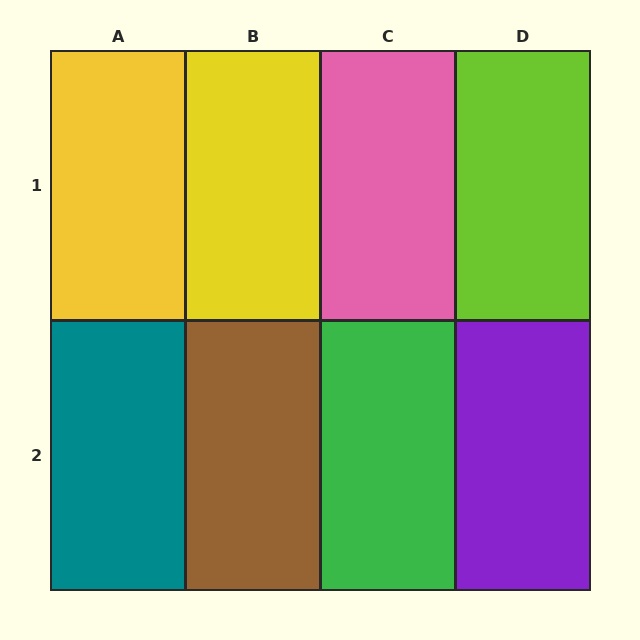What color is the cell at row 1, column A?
Yellow.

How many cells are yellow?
2 cells are yellow.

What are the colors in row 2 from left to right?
Teal, brown, green, purple.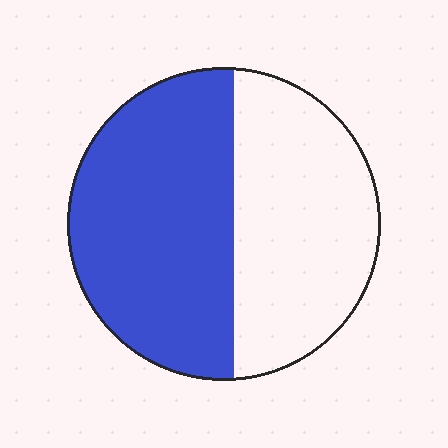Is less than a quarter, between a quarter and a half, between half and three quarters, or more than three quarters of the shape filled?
Between half and three quarters.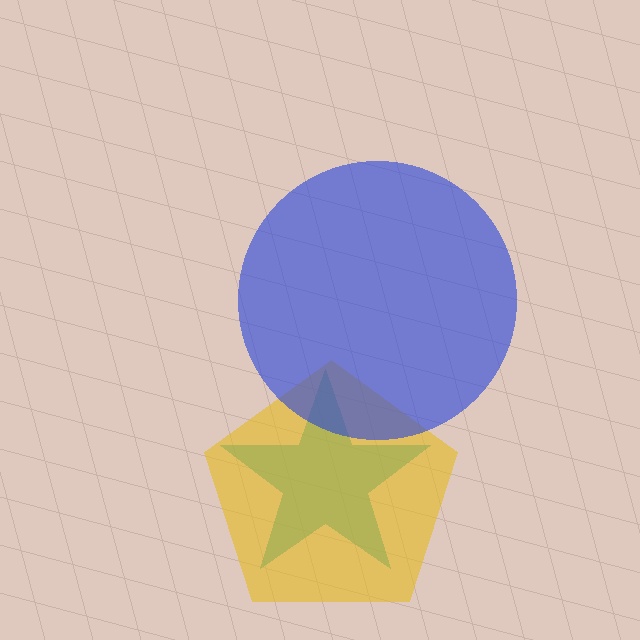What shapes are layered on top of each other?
The layered shapes are: a teal star, a yellow pentagon, a blue circle.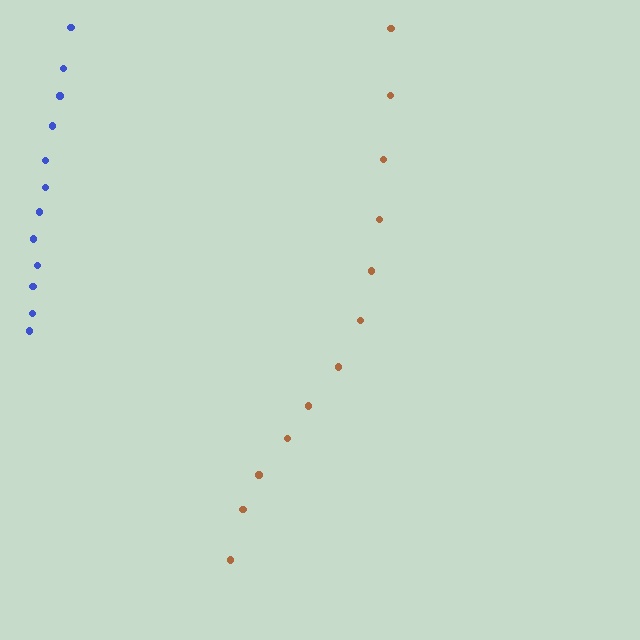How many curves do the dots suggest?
There are 2 distinct paths.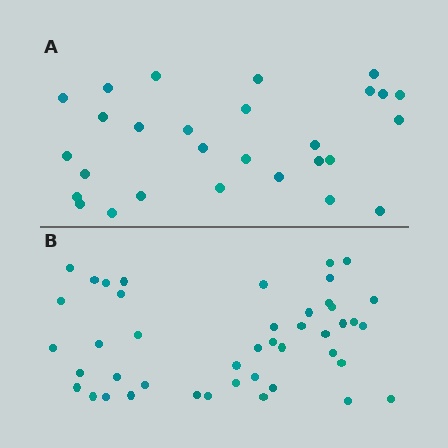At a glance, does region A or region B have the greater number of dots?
Region B (the bottom region) has more dots.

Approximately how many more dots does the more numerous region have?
Region B has approximately 15 more dots than region A.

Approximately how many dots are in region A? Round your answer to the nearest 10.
About 30 dots. (The exact count is 28, which rounds to 30.)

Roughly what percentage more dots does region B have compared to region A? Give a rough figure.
About 55% more.